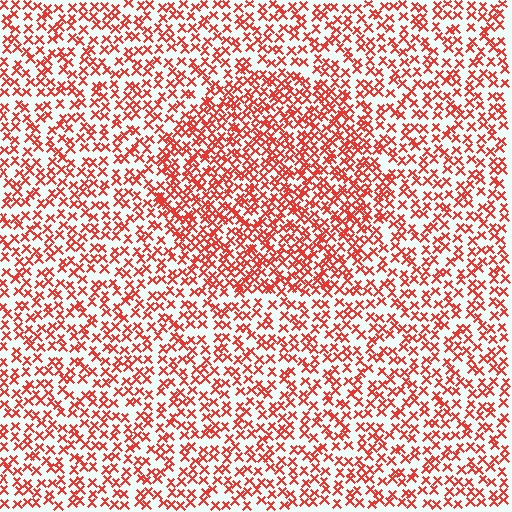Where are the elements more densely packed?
The elements are more densely packed inside the circle boundary.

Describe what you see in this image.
The image contains small red elements arranged at two different densities. A circle-shaped region is visible where the elements are more densely packed than the surrounding area.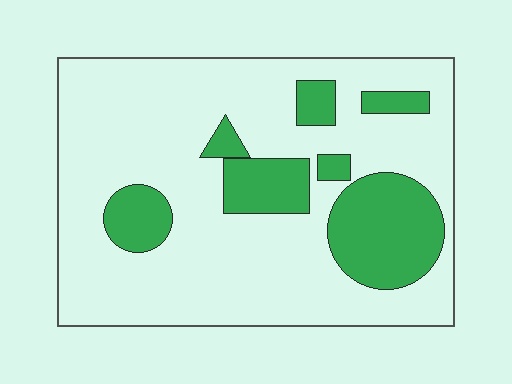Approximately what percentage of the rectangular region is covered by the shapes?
Approximately 25%.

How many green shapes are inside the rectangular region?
7.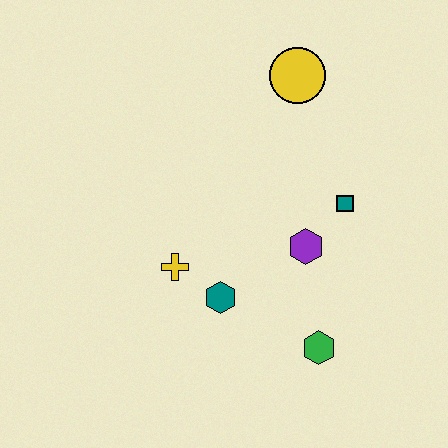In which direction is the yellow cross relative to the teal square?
The yellow cross is to the left of the teal square.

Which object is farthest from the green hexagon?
The yellow circle is farthest from the green hexagon.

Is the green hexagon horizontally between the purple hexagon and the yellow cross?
No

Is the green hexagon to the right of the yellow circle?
Yes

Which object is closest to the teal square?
The purple hexagon is closest to the teal square.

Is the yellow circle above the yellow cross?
Yes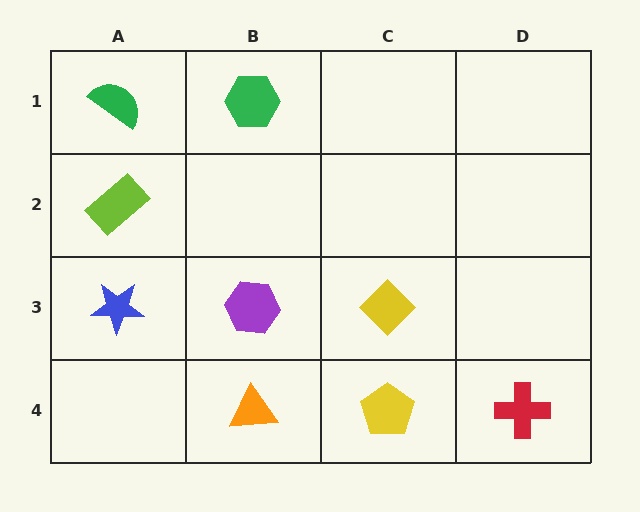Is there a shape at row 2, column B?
No, that cell is empty.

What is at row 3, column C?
A yellow diamond.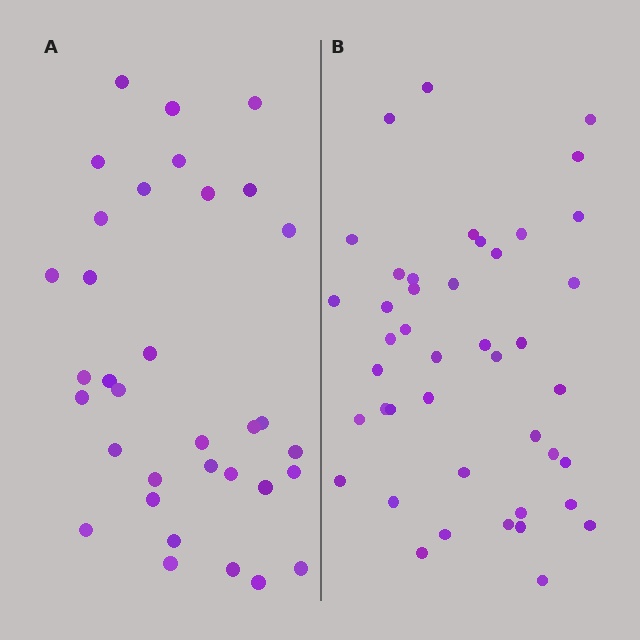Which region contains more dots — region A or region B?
Region B (the right region) has more dots.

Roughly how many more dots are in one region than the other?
Region B has roughly 8 or so more dots than region A.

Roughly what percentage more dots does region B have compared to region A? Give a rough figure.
About 25% more.